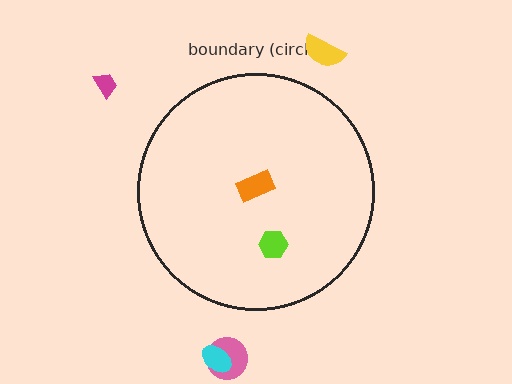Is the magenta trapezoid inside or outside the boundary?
Outside.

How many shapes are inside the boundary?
2 inside, 4 outside.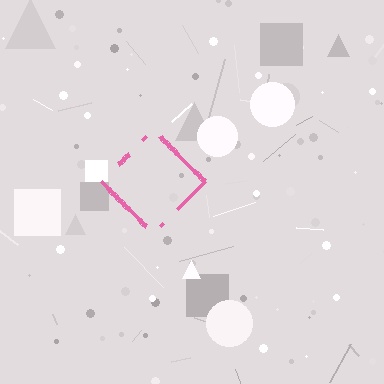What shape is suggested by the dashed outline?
The dashed outline suggests a diamond.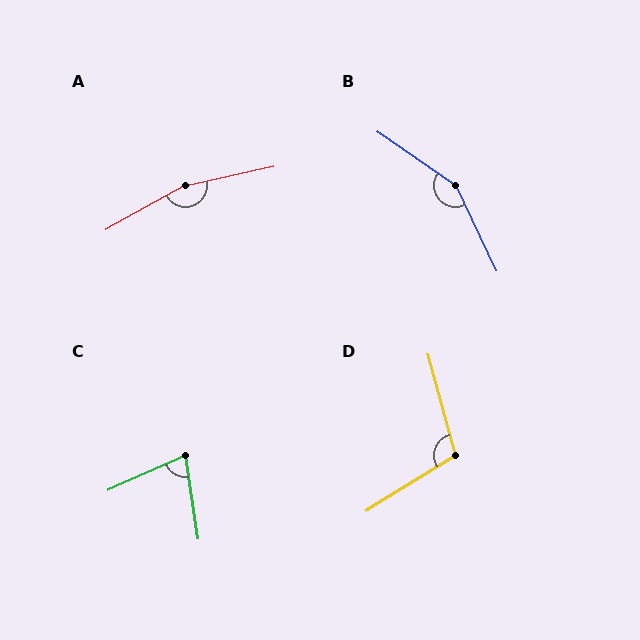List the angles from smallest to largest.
C (75°), D (106°), B (150°), A (164°).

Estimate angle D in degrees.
Approximately 106 degrees.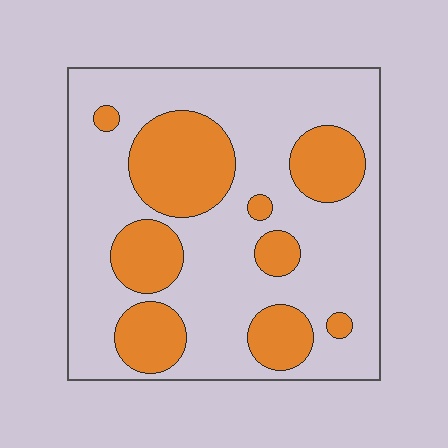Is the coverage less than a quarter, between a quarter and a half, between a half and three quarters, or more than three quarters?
Between a quarter and a half.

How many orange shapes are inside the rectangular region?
9.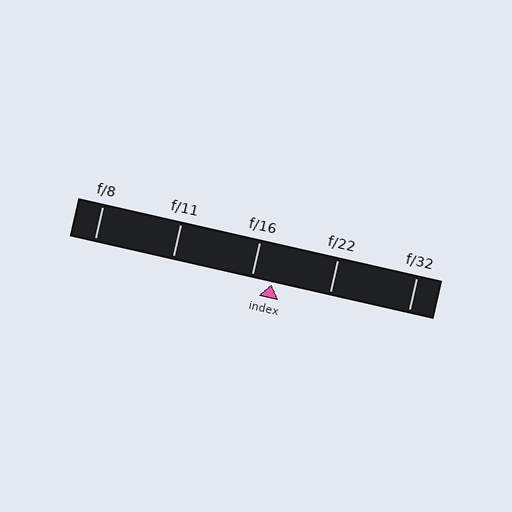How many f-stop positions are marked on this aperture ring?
There are 5 f-stop positions marked.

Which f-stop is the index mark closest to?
The index mark is closest to f/16.